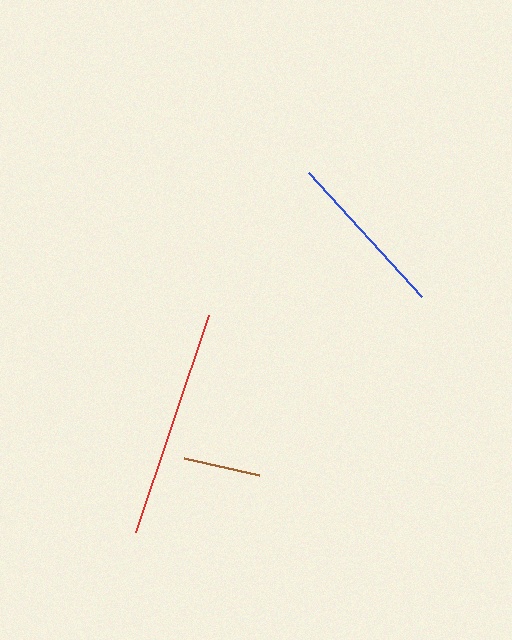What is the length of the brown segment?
The brown segment is approximately 77 pixels long.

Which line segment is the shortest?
The brown line is the shortest at approximately 77 pixels.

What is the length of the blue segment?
The blue segment is approximately 167 pixels long.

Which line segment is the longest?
The red line is the longest at approximately 229 pixels.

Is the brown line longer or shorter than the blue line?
The blue line is longer than the brown line.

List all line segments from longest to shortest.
From longest to shortest: red, blue, brown.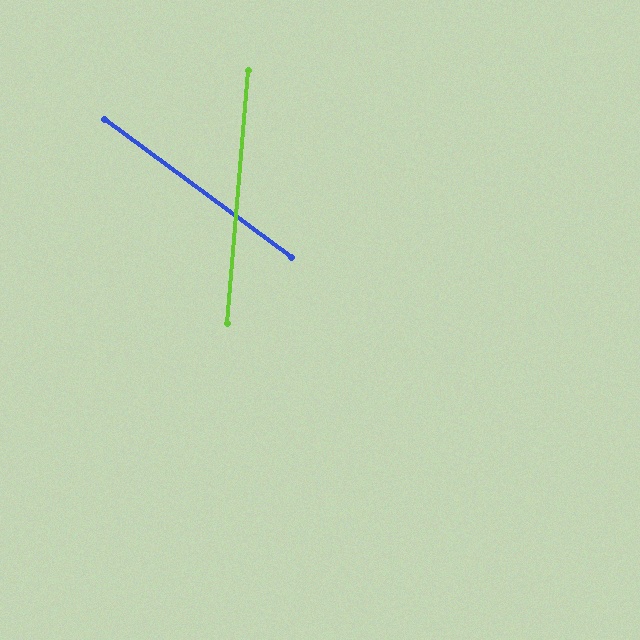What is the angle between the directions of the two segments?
Approximately 58 degrees.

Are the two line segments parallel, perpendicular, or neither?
Neither parallel nor perpendicular — they differ by about 58°.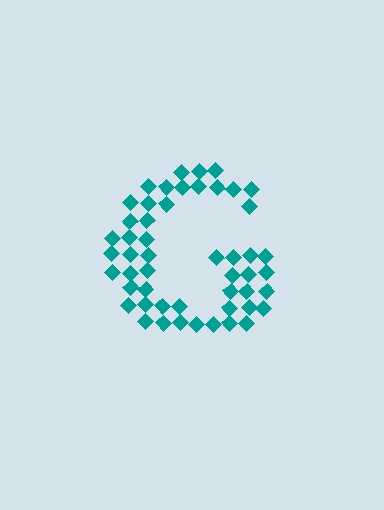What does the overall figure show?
The overall figure shows the letter G.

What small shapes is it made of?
It is made of small diamonds.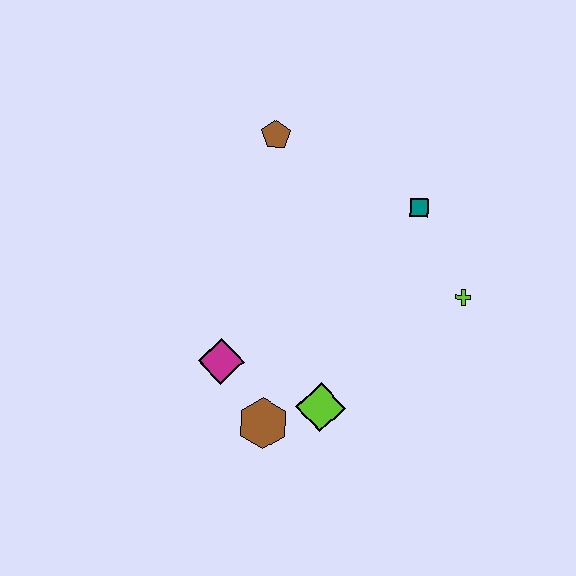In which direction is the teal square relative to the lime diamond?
The teal square is above the lime diamond.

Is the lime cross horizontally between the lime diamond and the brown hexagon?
No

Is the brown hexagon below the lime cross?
Yes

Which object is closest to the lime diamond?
The brown hexagon is closest to the lime diamond.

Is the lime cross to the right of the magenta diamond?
Yes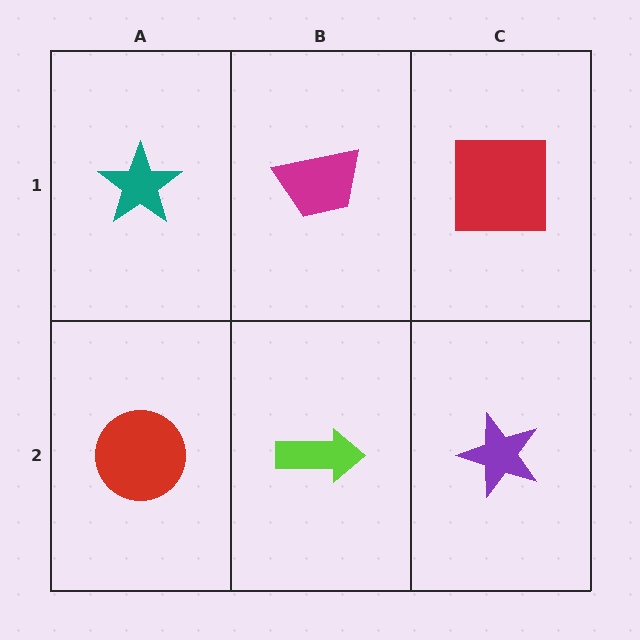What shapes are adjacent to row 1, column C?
A purple star (row 2, column C), a magenta trapezoid (row 1, column B).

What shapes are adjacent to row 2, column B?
A magenta trapezoid (row 1, column B), a red circle (row 2, column A), a purple star (row 2, column C).